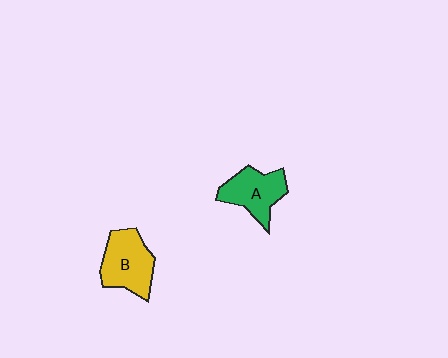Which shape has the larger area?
Shape B (yellow).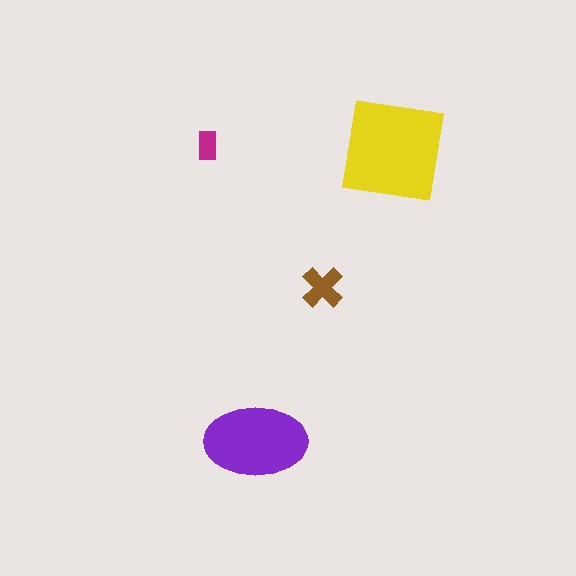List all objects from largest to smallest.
The yellow square, the purple ellipse, the brown cross, the magenta rectangle.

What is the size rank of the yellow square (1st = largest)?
1st.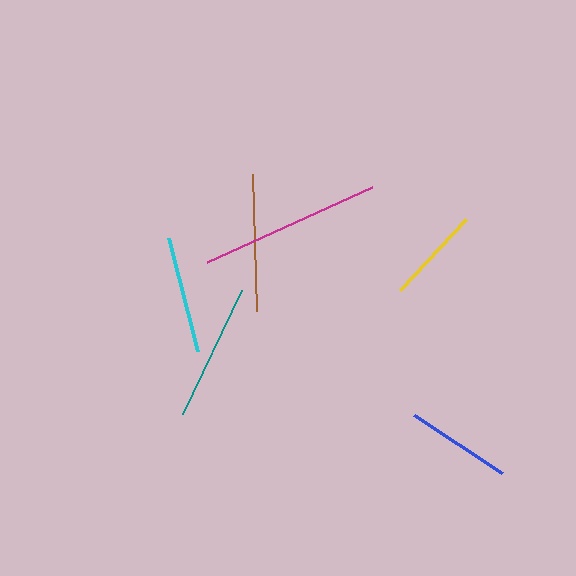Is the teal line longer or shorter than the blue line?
The teal line is longer than the blue line.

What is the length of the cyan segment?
The cyan segment is approximately 116 pixels long.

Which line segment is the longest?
The magenta line is the longest at approximately 181 pixels.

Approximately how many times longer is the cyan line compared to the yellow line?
The cyan line is approximately 1.2 times the length of the yellow line.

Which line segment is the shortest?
The yellow line is the shortest at approximately 97 pixels.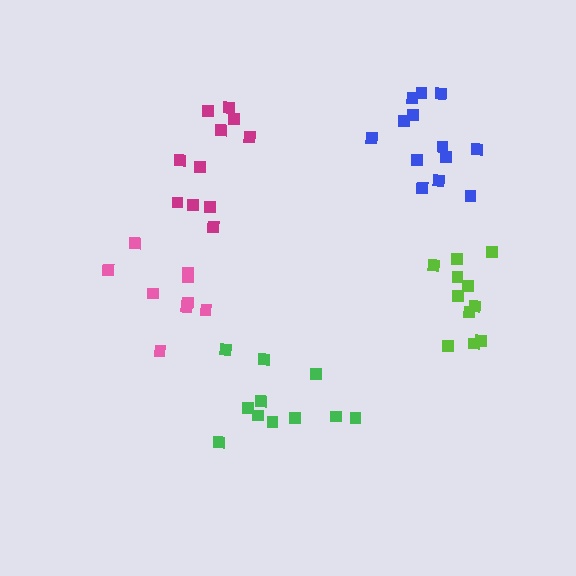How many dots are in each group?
Group 1: 9 dots, Group 2: 13 dots, Group 3: 11 dots, Group 4: 11 dots, Group 5: 11 dots (55 total).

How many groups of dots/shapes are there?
There are 5 groups.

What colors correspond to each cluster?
The clusters are colored: pink, blue, magenta, green, lime.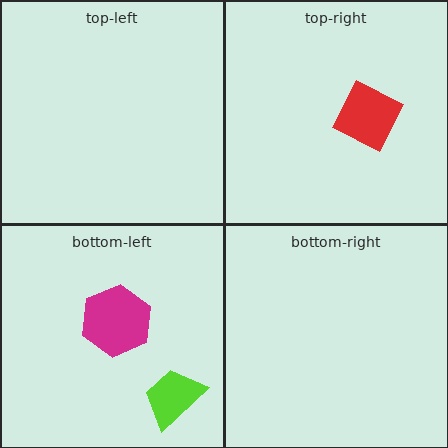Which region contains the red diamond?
The top-right region.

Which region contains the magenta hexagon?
The bottom-left region.